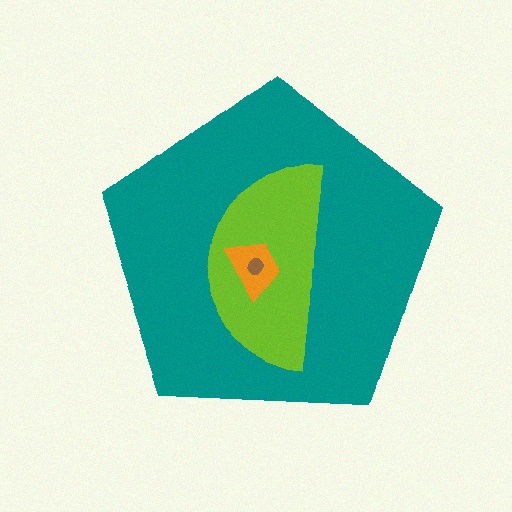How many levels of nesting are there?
4.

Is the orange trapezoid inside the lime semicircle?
Yes.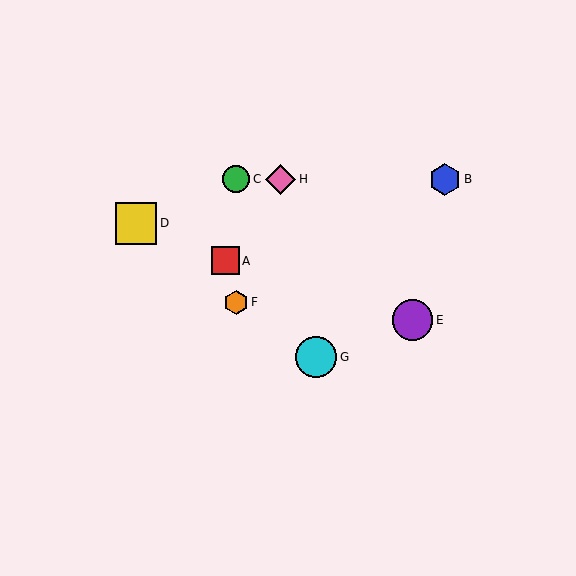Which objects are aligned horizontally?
Objects B, C, H are aligned horizontally.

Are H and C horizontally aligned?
Yes, both are at y≈179.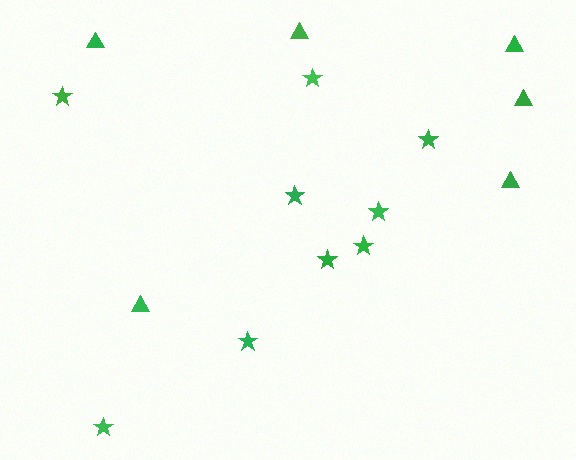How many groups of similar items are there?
There are 2 groups: one group of triangles (6) and one group of stars (9).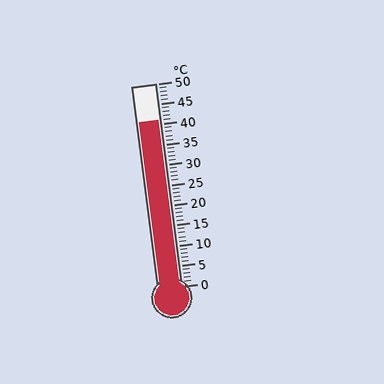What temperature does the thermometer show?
The thermometer shows approximately 41°C.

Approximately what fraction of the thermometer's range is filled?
The thermometer is filled to approximately 80% of its range.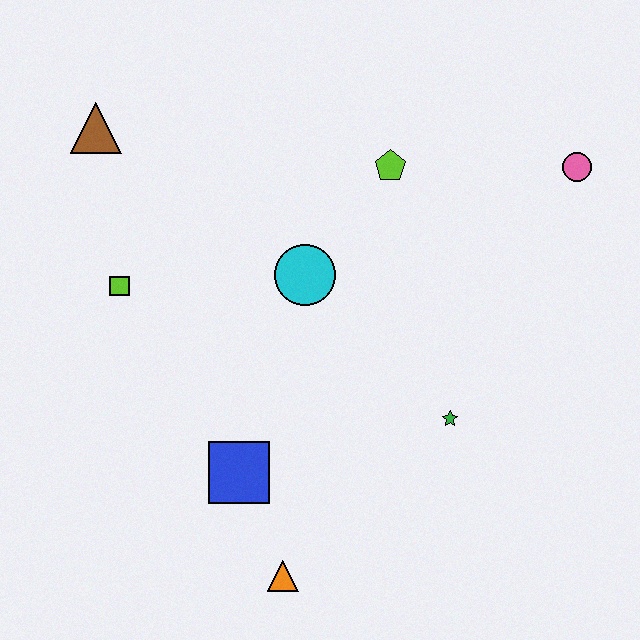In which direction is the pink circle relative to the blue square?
The pink circle is to the right of the blue square.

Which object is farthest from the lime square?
The pink circle is farthest from the lime square.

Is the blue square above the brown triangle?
No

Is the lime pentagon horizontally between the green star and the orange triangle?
Yes